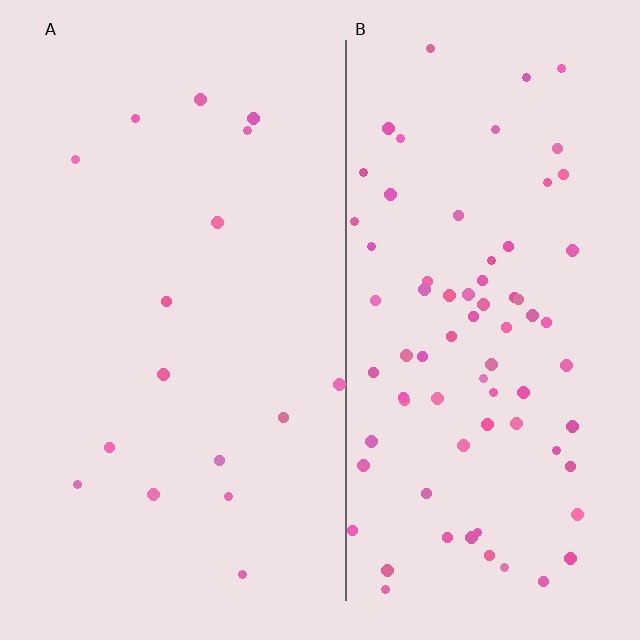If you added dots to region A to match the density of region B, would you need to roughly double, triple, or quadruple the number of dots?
Approximately quadruple.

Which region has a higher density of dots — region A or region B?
B (the right).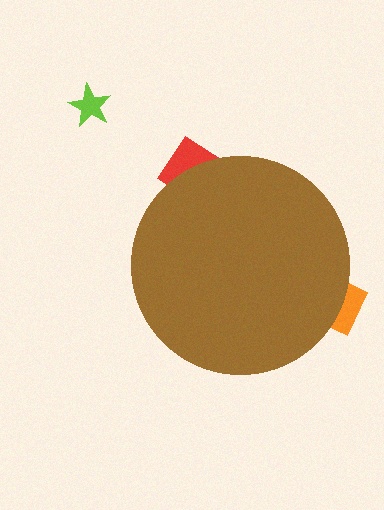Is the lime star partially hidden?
No, the lime star is fully visible.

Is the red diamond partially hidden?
Yes, the red diamond is partially hidden behind the brown circle.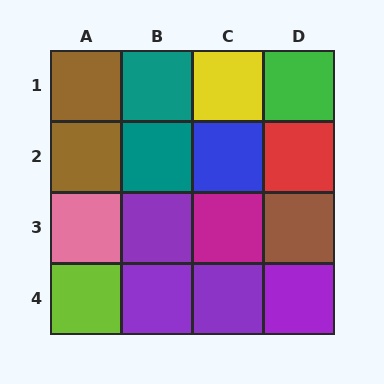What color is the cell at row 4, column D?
Purple.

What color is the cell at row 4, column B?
Purple.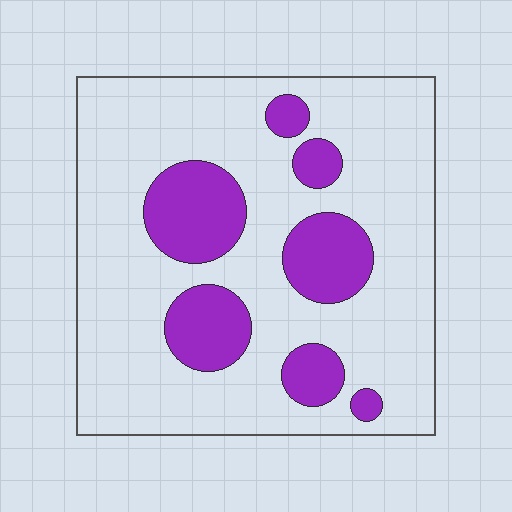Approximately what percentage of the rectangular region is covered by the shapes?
Approximately 20%.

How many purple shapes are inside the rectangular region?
7.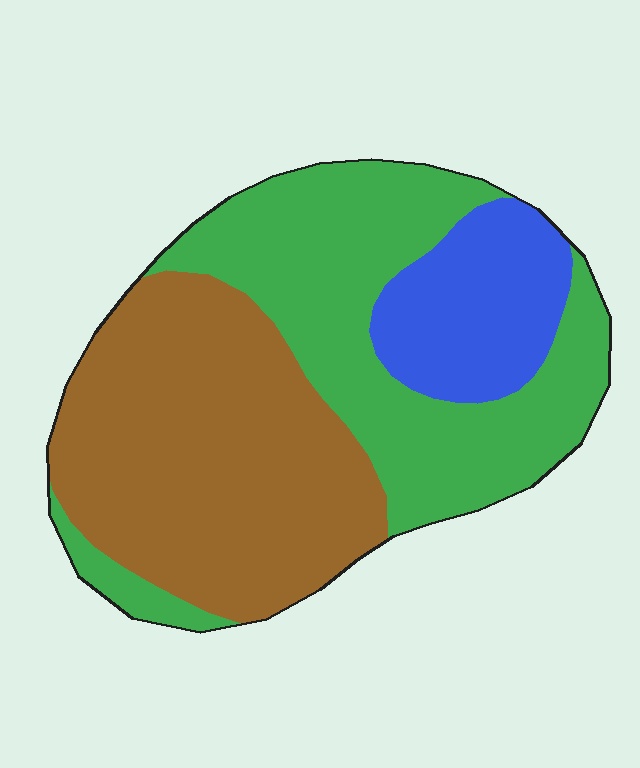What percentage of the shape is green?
Green takes up between a third and a half of the shape.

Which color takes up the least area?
Blue, at roughly 15%.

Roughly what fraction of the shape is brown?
Brown takes up about two fifths (2/5) of the shape.